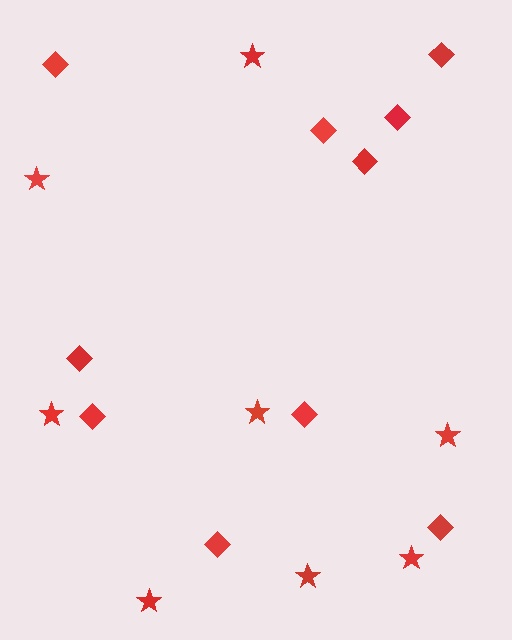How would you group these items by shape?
There are 2 groups: one group of stars (8) and one group of diamonds (10).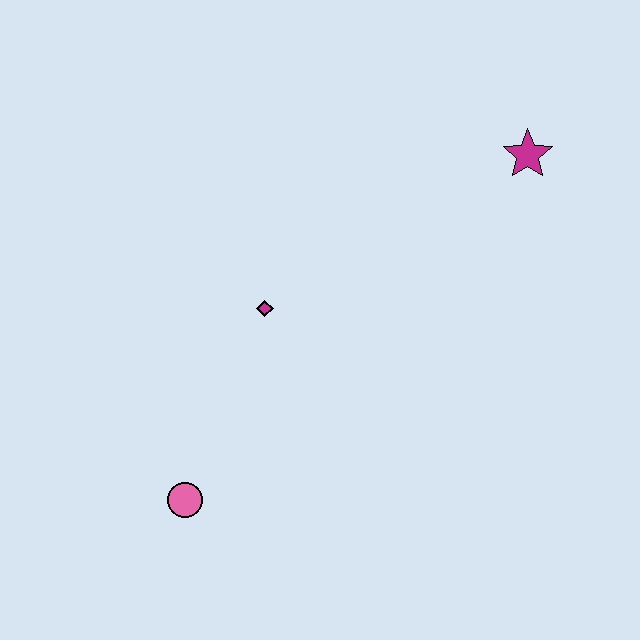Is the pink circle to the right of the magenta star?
No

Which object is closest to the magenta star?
The magenta diamond is closest to the magenta star.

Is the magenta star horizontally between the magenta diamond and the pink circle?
No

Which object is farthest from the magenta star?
The pink circle is farthest from the magenta star.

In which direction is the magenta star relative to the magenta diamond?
The magenta star is to the right of the magenta diamond.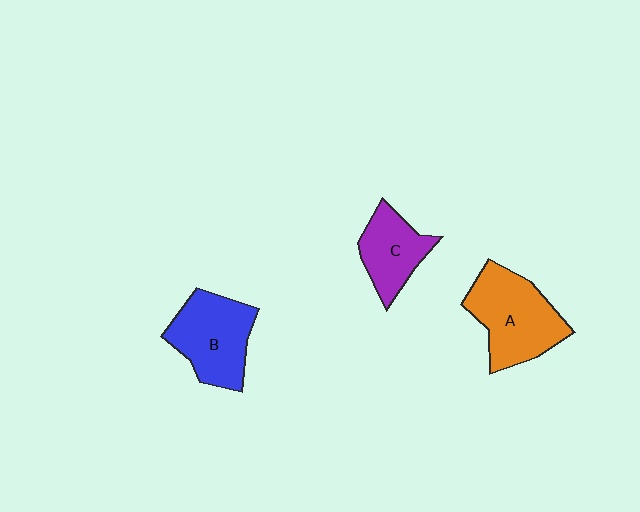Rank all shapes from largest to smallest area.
From largest to smallest: A (orange), B (blue), C (purple).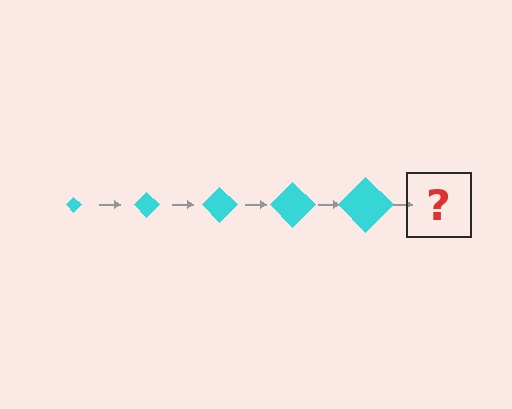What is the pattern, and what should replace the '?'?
The pattern is that the diamond gets progressively larger each step. The '?' should be a cyan diamond, larger than the previous one.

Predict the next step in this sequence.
The next step is a cyan diamond, larger than the previous one.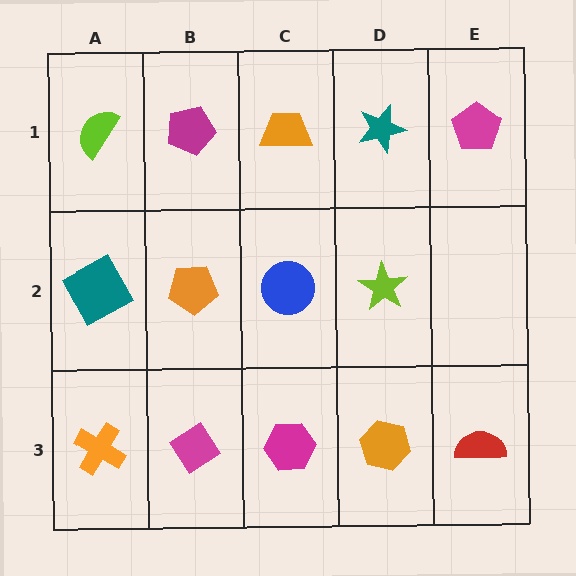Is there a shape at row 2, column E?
No, that cell is empty.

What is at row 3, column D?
An orange hexagon.